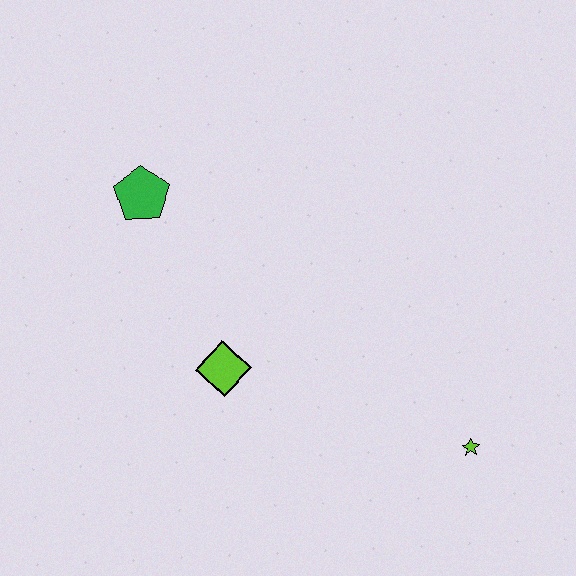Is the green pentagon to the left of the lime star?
Yes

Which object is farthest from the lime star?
The green pentagon is farthest from the lime star.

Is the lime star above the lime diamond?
No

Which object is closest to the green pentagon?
The lime diamond is closest to the green pentagon.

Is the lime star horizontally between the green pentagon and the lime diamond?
No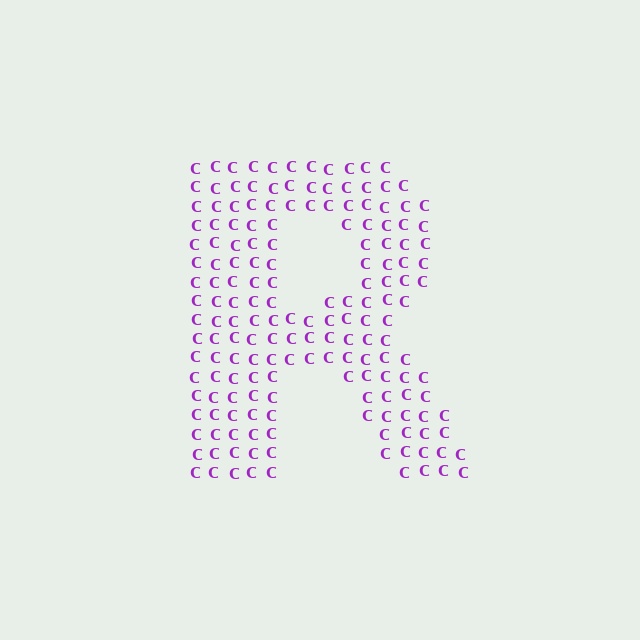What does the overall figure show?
The overall figure shows the letter R.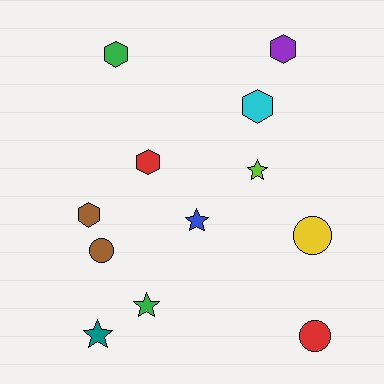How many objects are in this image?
There are 12 objects.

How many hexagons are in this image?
There are 5 hexagons.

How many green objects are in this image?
There are 2 green objects.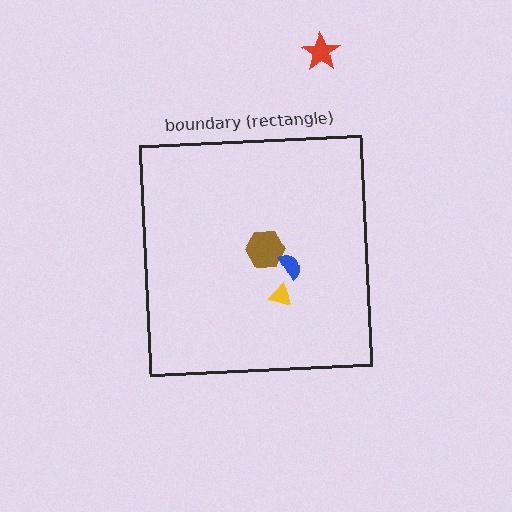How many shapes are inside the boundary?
3 inside, 1 outside.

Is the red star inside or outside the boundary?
Outside.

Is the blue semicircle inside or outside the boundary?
Inside.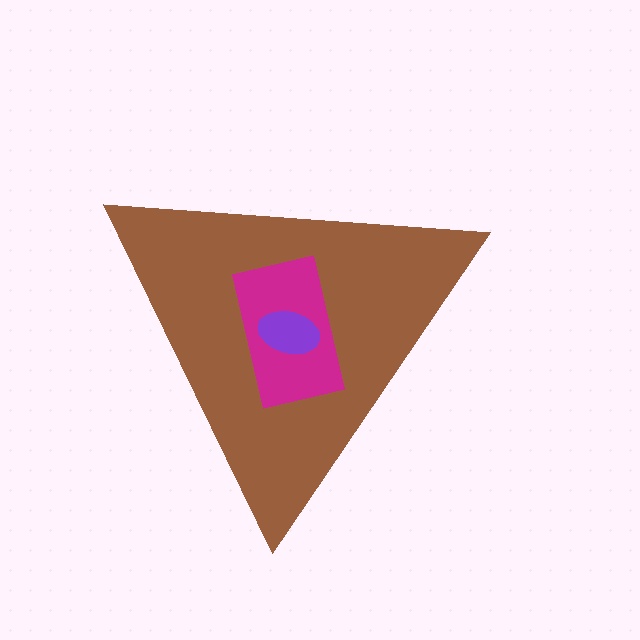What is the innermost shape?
The purple ellipse.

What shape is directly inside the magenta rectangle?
The purple ellipse.